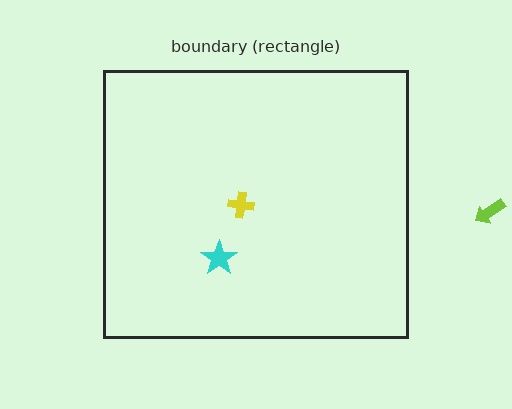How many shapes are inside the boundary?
2 inside, 1 outside.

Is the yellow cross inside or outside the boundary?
Inside.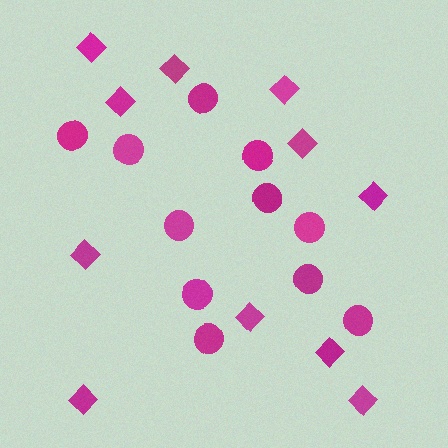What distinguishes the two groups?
There are 2 groups: one group of diamonds (11) and one group of circles (11).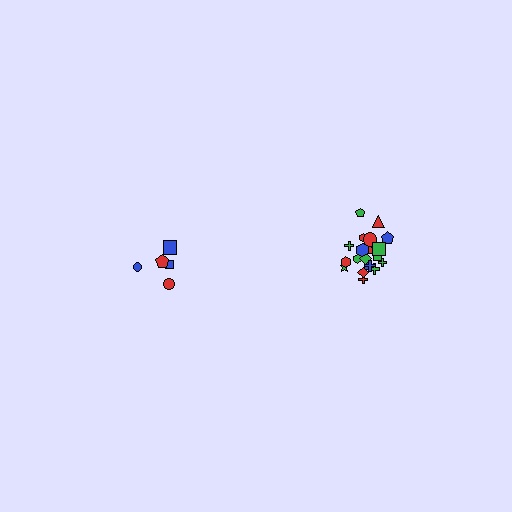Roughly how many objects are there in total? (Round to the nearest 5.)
Roughly 25 objects in total.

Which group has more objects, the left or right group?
The right group.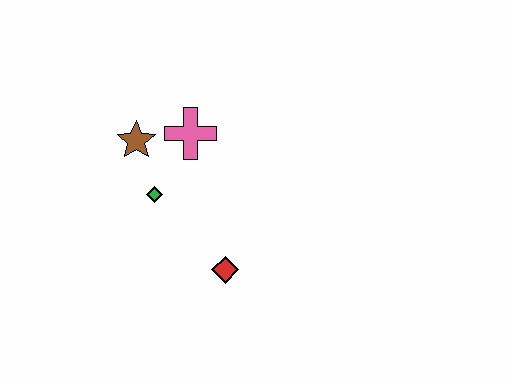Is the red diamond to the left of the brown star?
No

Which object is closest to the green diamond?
The brown star is closest to the green diamond.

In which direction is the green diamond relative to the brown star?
The green diamond is below the brown star.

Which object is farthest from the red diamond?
The brown star is farthest from the red diamond.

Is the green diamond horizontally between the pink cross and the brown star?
Yes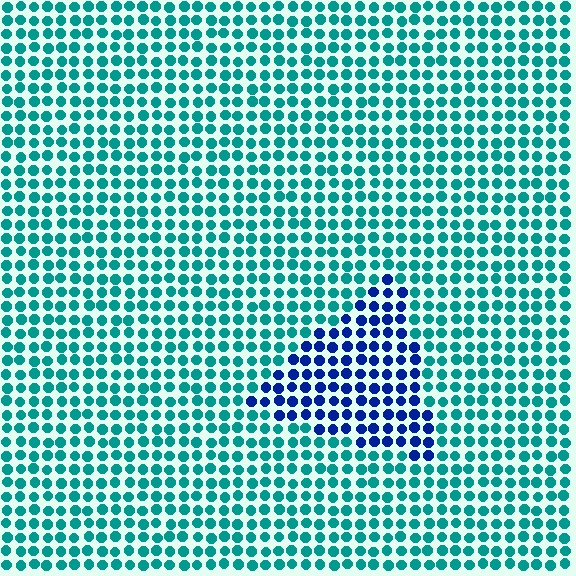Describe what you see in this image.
The image is filled with small teal elements in a uniform arrangement. A triangle-shaped region is visible where the elements are tinted to a slightly different hue, forming a subtle color boundary.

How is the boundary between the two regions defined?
The boundary is defined purely by a slight shift in hue (about 53 degrees). Spacing, size, and orientation are identical on both sides.